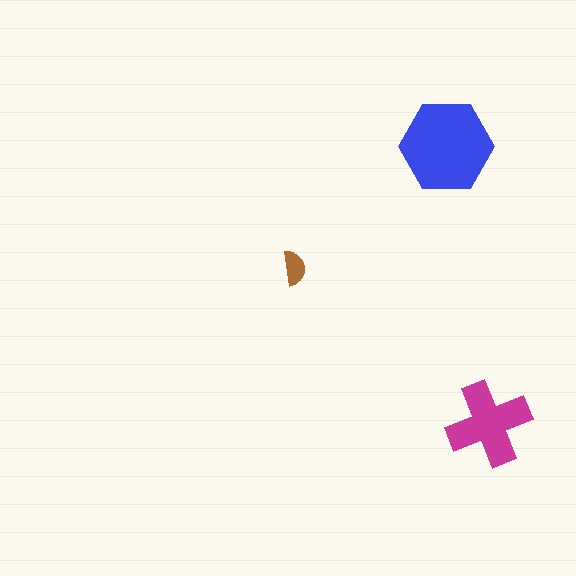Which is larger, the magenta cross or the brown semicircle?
The magenta cross.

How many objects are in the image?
There are 3 objects in the image.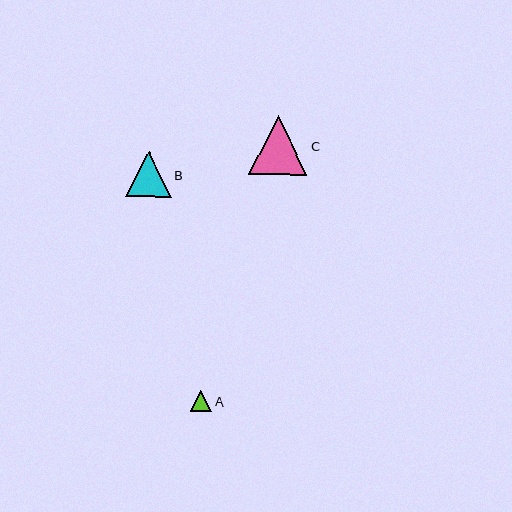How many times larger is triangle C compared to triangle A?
Triangle C is approximately 2.8 times the size of triangle A.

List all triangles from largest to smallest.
From largest to smallest: C, B, A.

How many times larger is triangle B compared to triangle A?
Triangle B is approximately 2.1 times the size of triangle A.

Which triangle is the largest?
Triangle C is the largest with a size of approximately 59 pixels.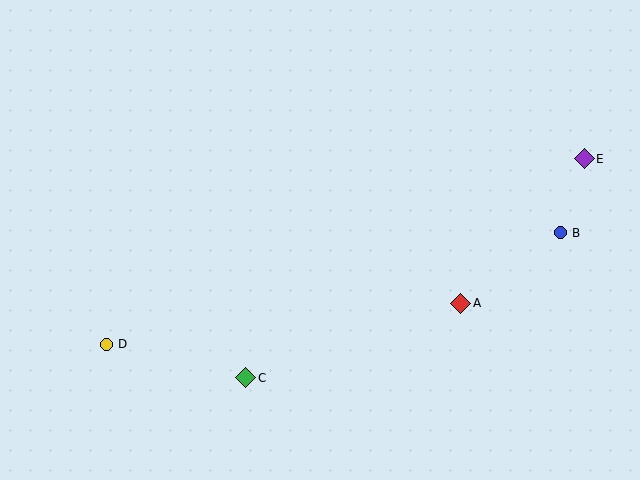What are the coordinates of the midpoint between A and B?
The midpoint between A and B is at (511, 268).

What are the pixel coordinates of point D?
Point D is at (106, 344).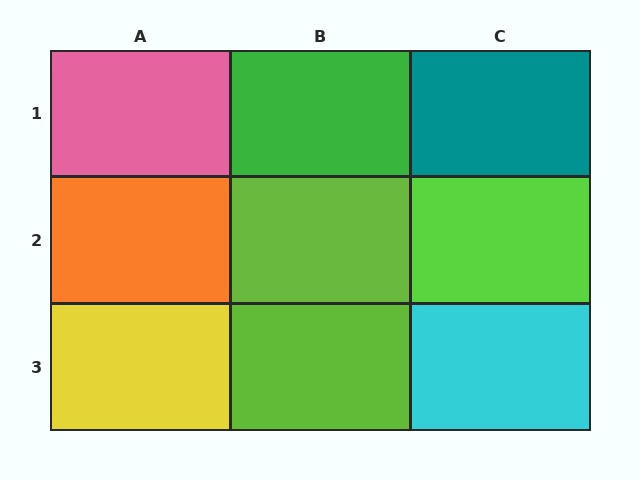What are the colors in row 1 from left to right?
Pink, green, teal.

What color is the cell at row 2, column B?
Lime.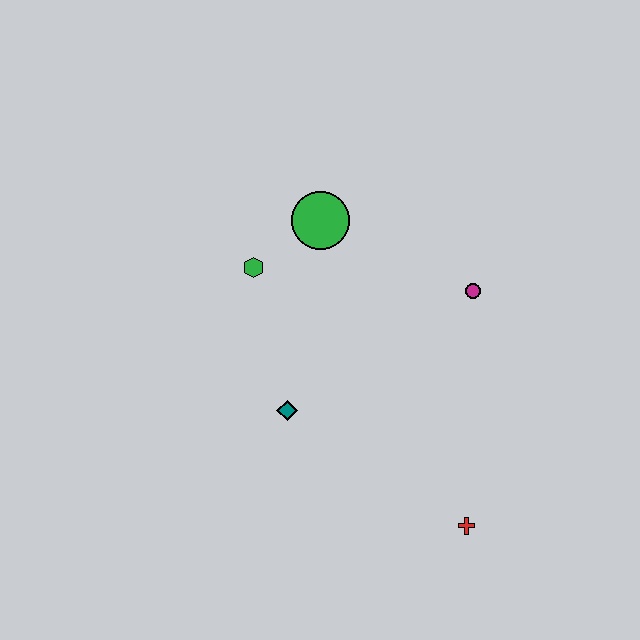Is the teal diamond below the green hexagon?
Yes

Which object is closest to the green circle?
The green hexagon is closest to the green circle.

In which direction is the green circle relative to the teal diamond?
The green circle is above the teal diamond.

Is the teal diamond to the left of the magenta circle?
Yes